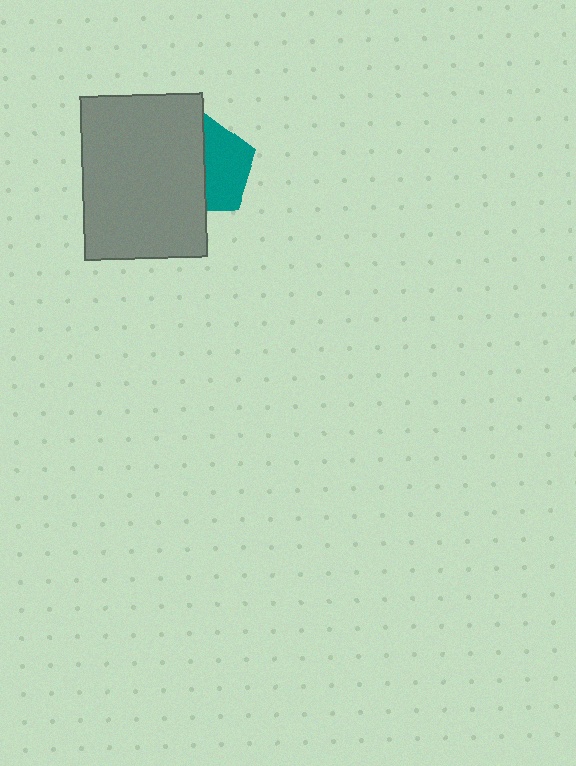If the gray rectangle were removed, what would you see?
You would see the complete teal pentagon.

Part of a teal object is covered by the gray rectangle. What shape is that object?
It is a pentagon.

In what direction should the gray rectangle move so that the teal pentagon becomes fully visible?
The gray rectangle should move left. That is the shortest direction to clear the overlap and leave the teal pentagon fully visible.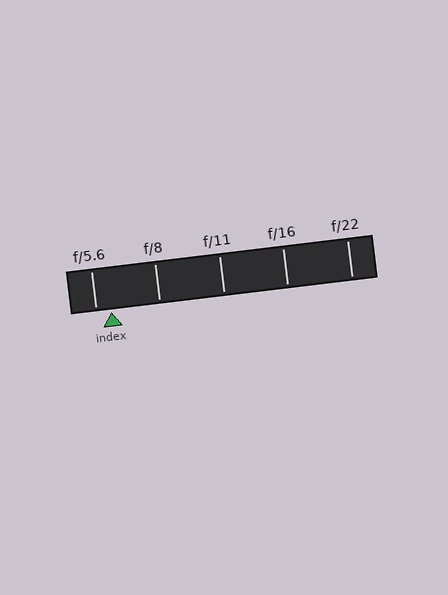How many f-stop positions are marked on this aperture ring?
There are 5 f-stop positions marked.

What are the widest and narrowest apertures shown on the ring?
The widest aperture shown is f/5.6 and the narrowest is f/22.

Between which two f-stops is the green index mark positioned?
The index mark is between f/5.6 and f/8.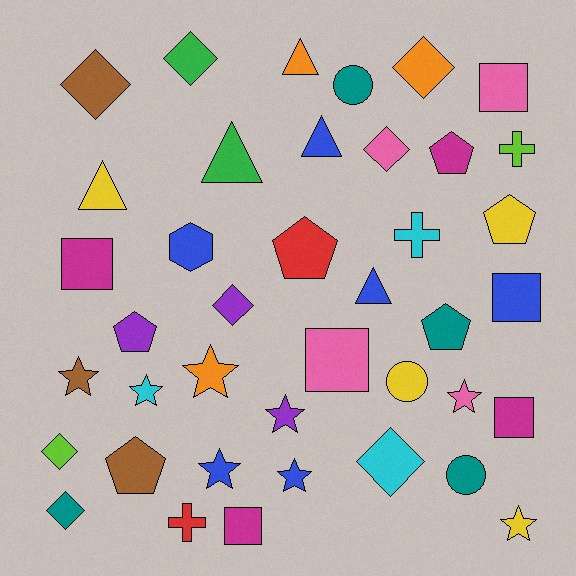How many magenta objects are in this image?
There are 4 magenta objects.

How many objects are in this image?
There are 40 objects.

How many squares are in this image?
There are 6 squares.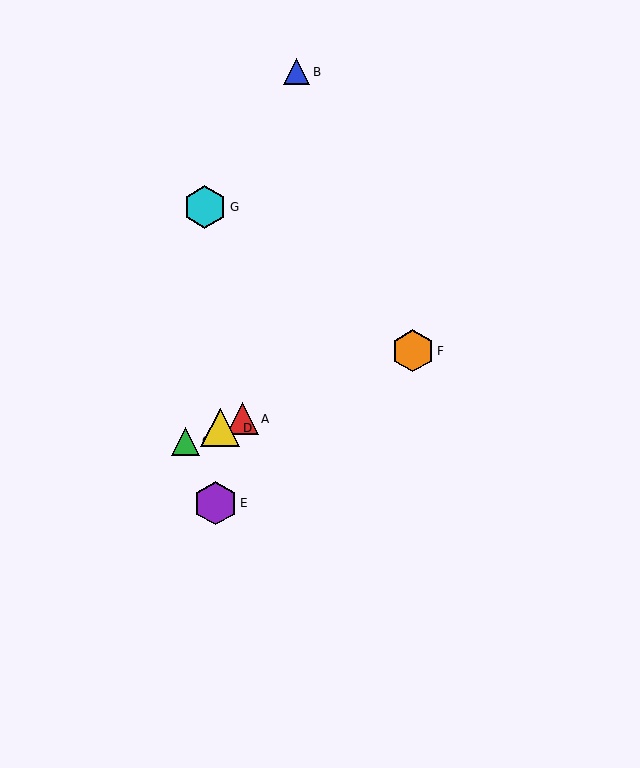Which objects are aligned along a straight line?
Objects A, C, D, F are aligned along a straight line.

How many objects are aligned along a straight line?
4 objects (A, C, D, F) are aligned along a straight line.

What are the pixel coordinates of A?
Object A is at (242, 419).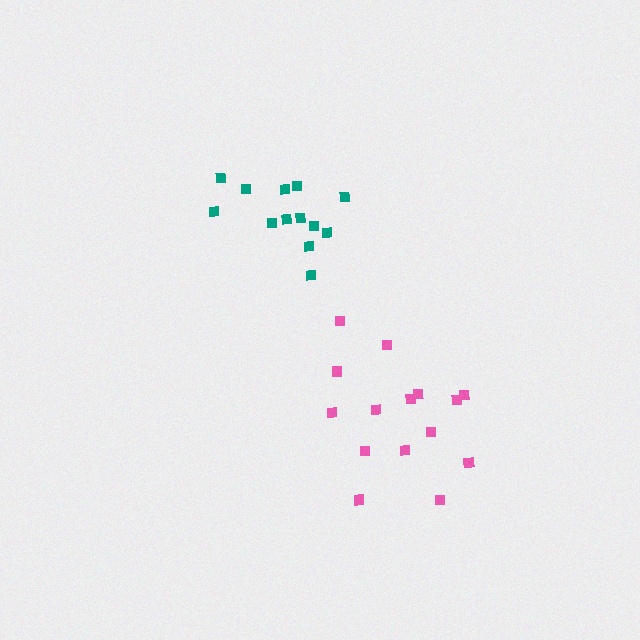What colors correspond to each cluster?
The clusters are colored: teal, pink.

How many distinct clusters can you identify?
There are 2 distinct clusters.